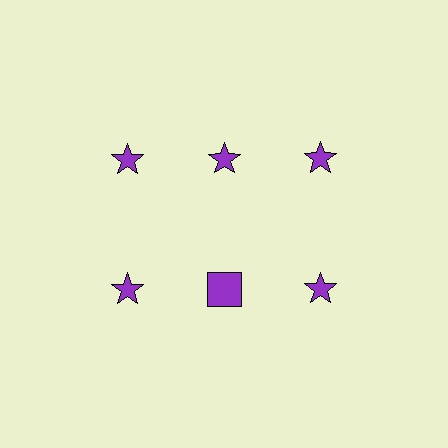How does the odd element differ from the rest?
It has a different shape: square instead of star.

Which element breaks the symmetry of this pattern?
The purple square in the second row, second from left column breaks the symmetry. All other shapes are purple stars.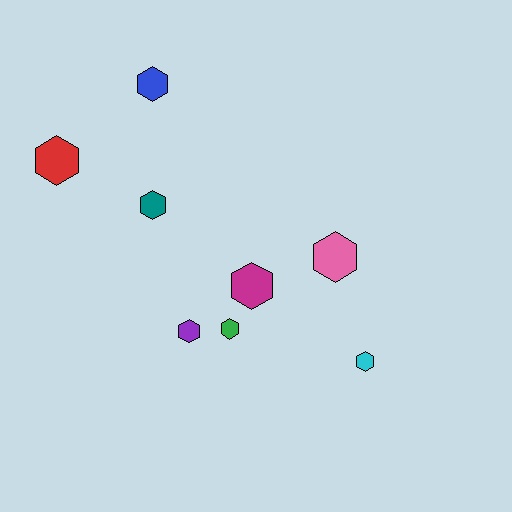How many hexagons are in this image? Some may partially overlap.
There are 8 hexagons.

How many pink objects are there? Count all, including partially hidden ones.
There is 1 pink object.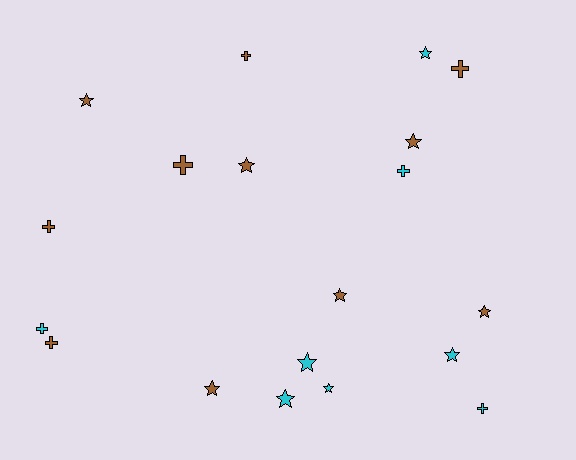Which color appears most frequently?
Brown, with 11 objects.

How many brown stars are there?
There are 6 brown stars.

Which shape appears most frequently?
Star, with 11 objects.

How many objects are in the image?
There are 19 objects.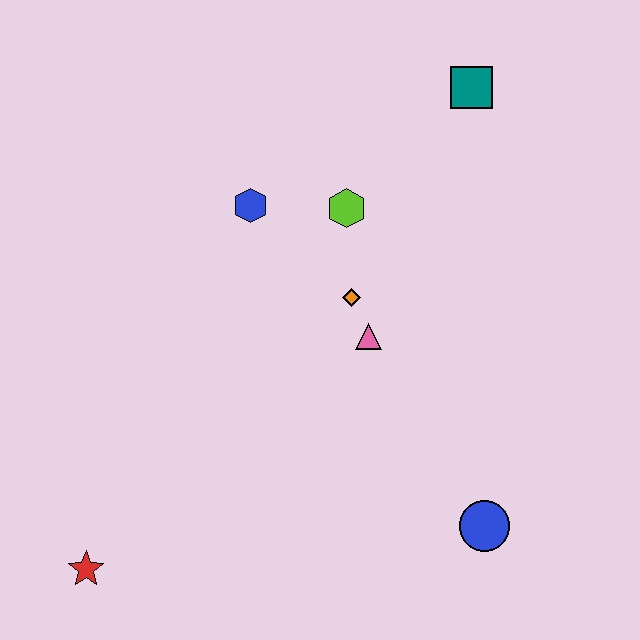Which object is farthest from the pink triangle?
The red star is farthest from the pink triangle.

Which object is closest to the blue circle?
The pink triangle is closest to the blue circle.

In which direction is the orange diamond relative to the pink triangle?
The orange diamond is above the pink triangle.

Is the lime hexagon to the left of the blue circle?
Yes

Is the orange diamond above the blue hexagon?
No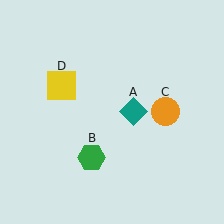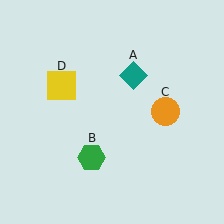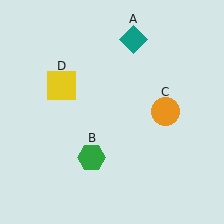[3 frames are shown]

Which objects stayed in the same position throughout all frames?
Green hexagon (object B) and orange circle (object C) and yellow square (object D) remained stationary.